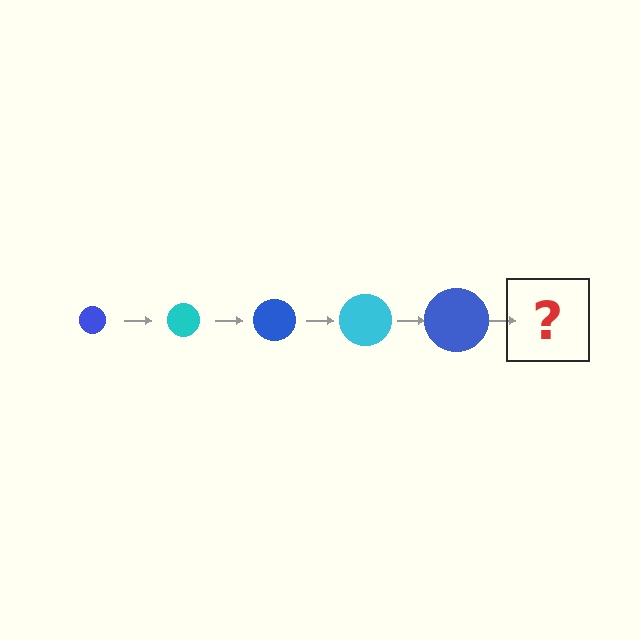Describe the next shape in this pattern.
It should be a cyan circle, larger than the previous one.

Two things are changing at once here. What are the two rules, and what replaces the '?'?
The two rules are that the circle grows larger each step and the color cycles through blue and cyan. The '?' should be a cyan circle, larger than the previous one.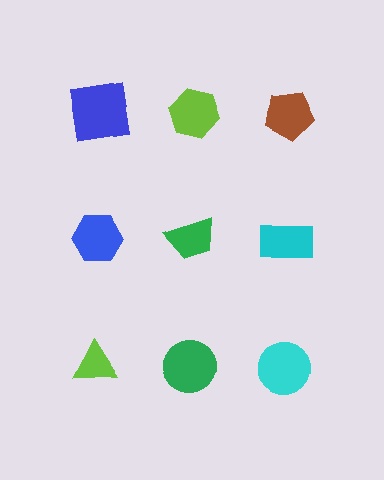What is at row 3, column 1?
A lime triangle.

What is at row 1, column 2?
A lime hexagon.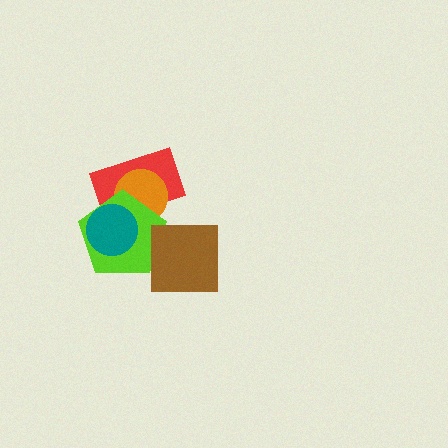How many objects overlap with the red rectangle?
3 objects overlap with the red rectangle.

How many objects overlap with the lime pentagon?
4 objects overlap with the lime pentagon.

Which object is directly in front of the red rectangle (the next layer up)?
The orange circle is directly in front of the red rectangle.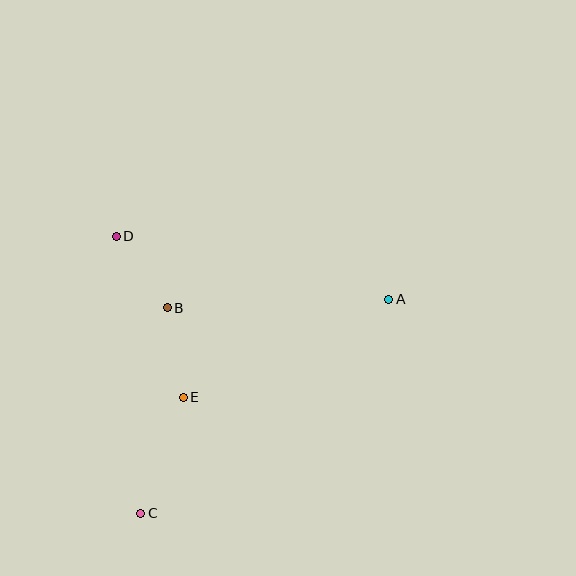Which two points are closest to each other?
Points B and D are closest to each other.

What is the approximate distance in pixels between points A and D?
The distance between A and D is approximately 280 pixels.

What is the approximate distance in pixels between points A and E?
The distance between A and E is approximately 228 pixels.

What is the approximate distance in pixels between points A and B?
The distance between A and B is approximately 222 pixels.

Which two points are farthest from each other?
Points A and C are farthest from each other.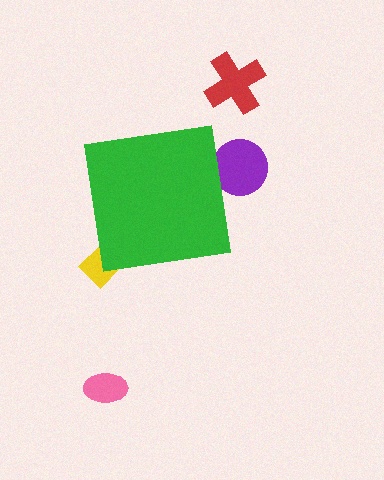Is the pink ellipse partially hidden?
No, the pink ellipse is fully visible.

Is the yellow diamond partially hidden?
Yes, the yellow diamond is partially hidden behind the green square.